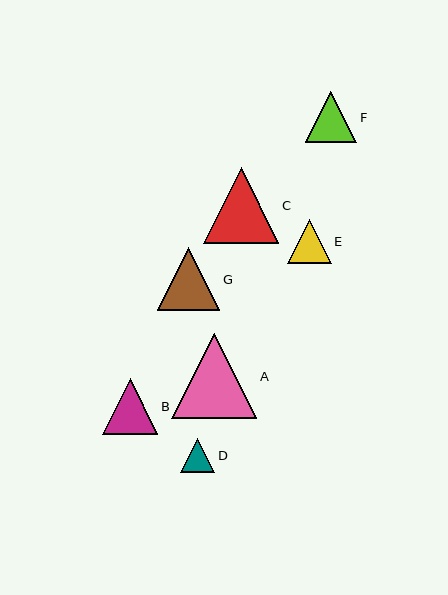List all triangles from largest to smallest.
From largest to smallest: A, C, G, B, F, E, D.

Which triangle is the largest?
Triangle A is the largest with a size of approximately 85 pixels.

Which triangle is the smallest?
Triangle D is the smallest with a size of approximately 34 pixels.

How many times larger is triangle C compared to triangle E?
Triangle C is approximately 1.7 times the size of triangle E.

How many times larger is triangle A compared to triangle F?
Triangle A is approximately 1.7 times the size of triangle F.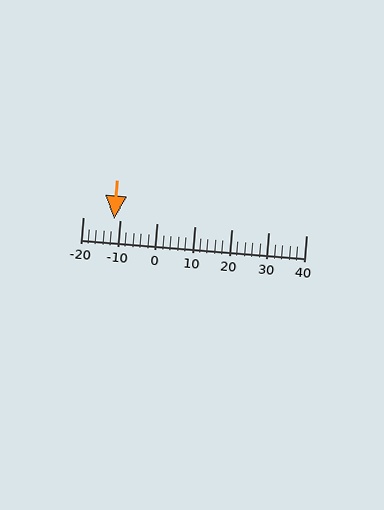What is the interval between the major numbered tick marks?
The major tick marks are spaced 10 units apart.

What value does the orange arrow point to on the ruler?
The orange arrow points to approximately -12.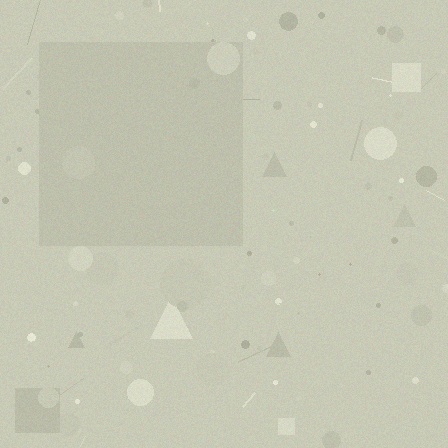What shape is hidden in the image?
A square is hidden in the image.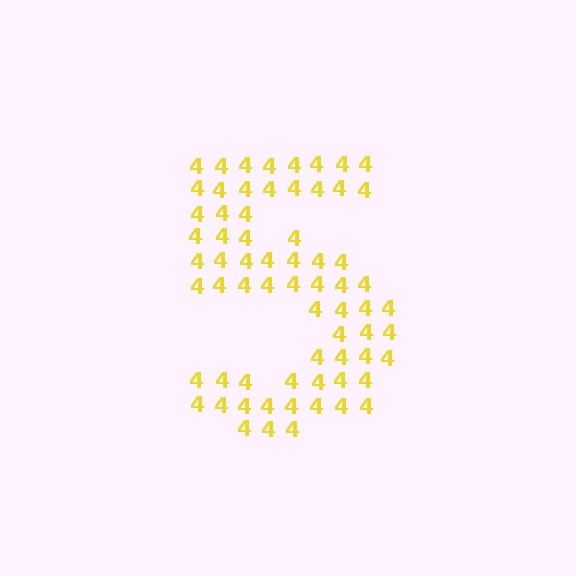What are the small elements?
The small elements are digit 4's.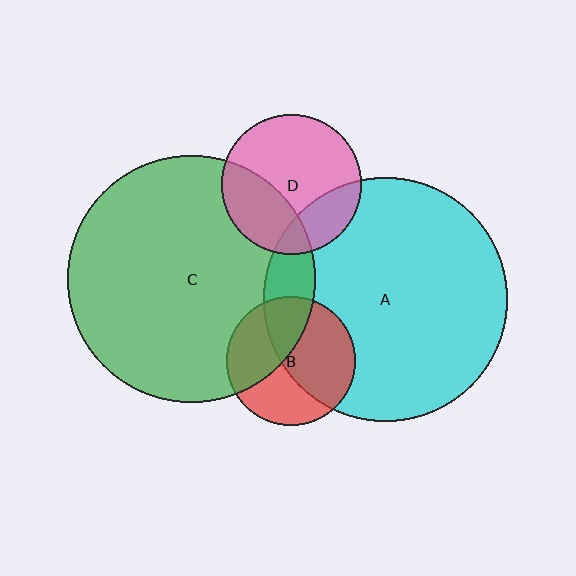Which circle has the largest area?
Circle C (green).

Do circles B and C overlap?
Yes.